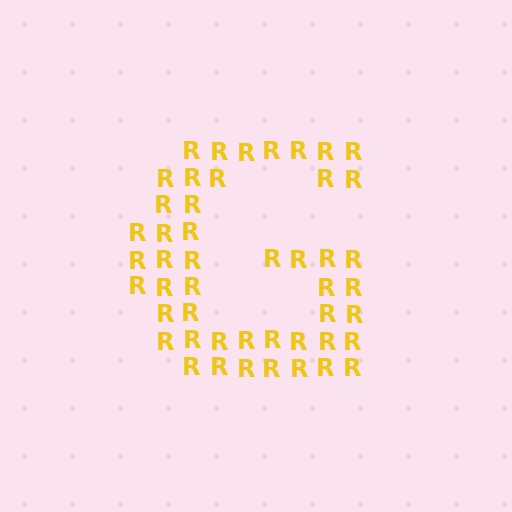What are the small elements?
The small elements are letter R's.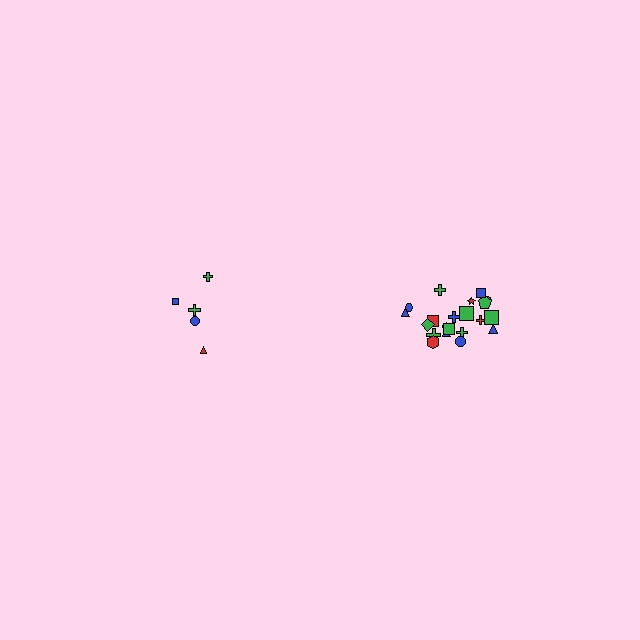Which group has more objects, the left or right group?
The right group.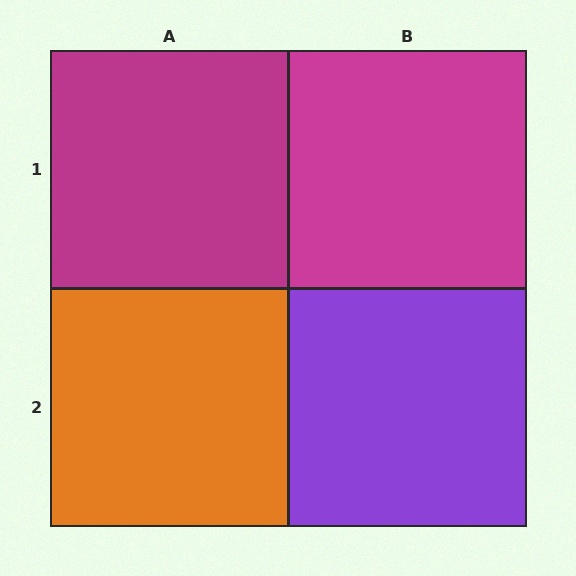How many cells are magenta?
2 cells are magenta.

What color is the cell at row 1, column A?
Magenta.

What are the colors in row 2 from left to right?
Orange, purple.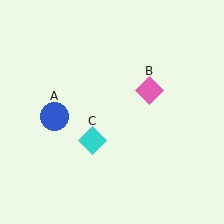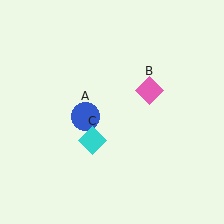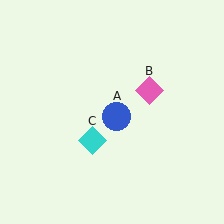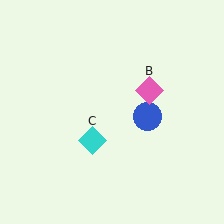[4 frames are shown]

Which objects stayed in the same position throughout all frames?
Pink diamond (object B) and cyan diamond (object C) remained stationary.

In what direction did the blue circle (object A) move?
The blue circle (object A) moved right.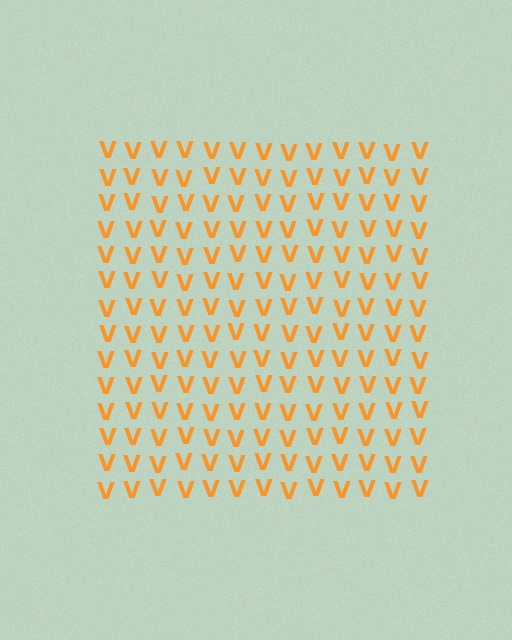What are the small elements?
The small elements are letter V's.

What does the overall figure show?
The overall figure shows a square.